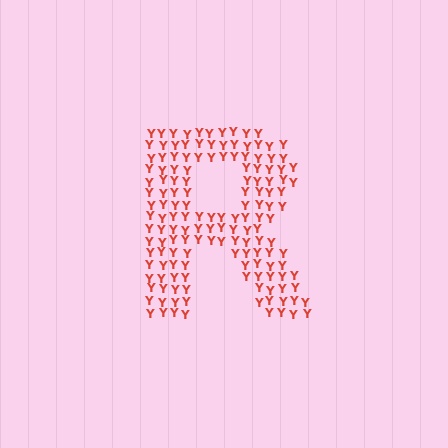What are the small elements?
The small elements are letter Y's.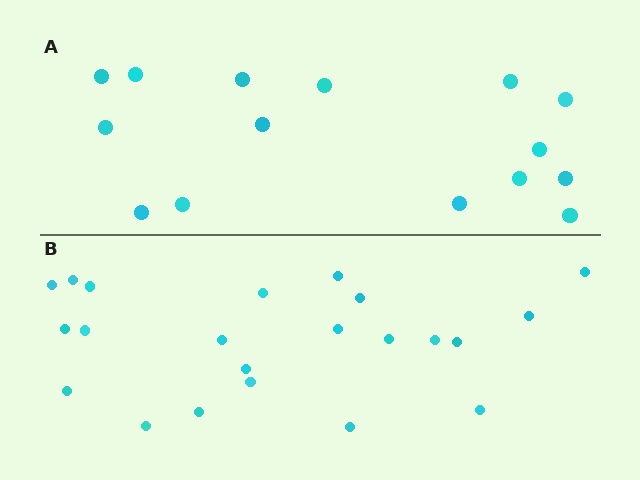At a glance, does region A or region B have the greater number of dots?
Region B (the bottom region) has more dots.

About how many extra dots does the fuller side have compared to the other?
Region B has roughly 8 or so more dots than region A.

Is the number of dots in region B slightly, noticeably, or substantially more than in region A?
Region B has substantially more. The ratio is roughly 1.5 to 1.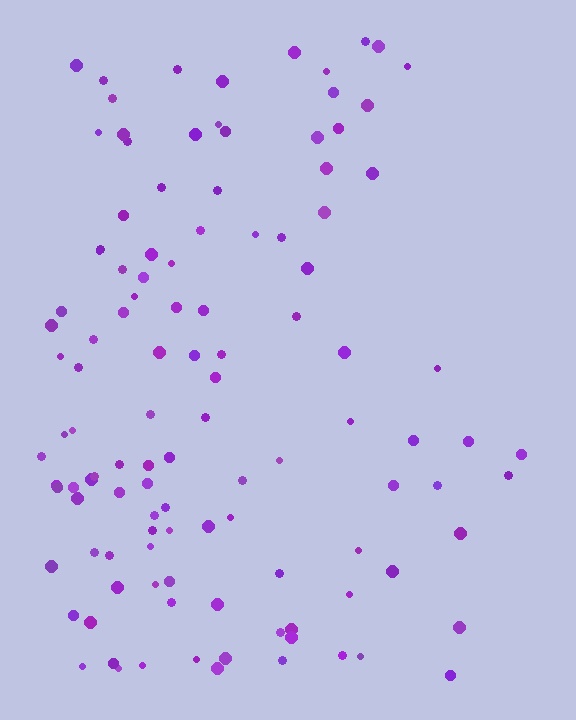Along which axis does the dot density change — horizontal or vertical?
Horizontal.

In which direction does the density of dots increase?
From right to left, with the left side densest.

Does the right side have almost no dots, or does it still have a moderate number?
Still a moderate number, just noticeably fewer than the left.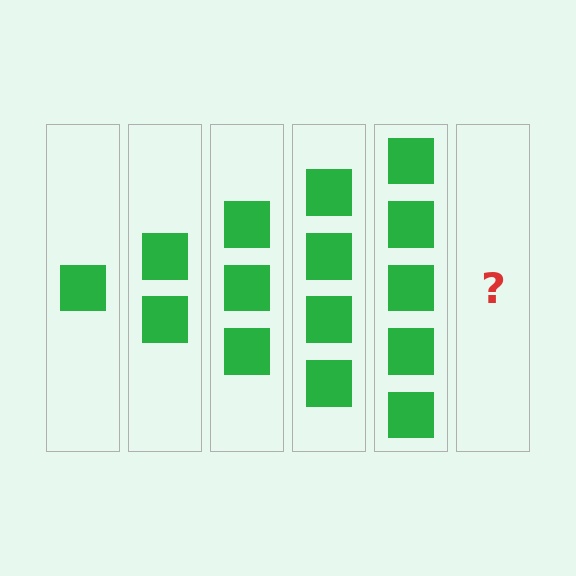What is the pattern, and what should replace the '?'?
The pattern is that each step adds one more square. The '?' should be 6 squares.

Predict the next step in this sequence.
The next step is 6 squares.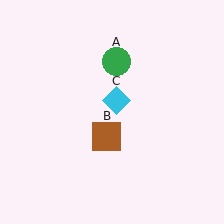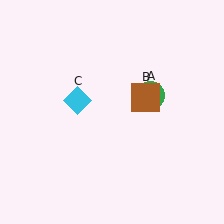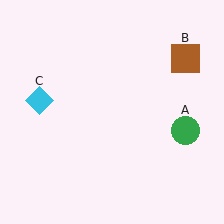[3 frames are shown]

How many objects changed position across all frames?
3 objects changed position: green circle (object A), brown square (object B), cyan diamond (object C).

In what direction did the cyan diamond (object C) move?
The cyan diamond (object C) moved left.